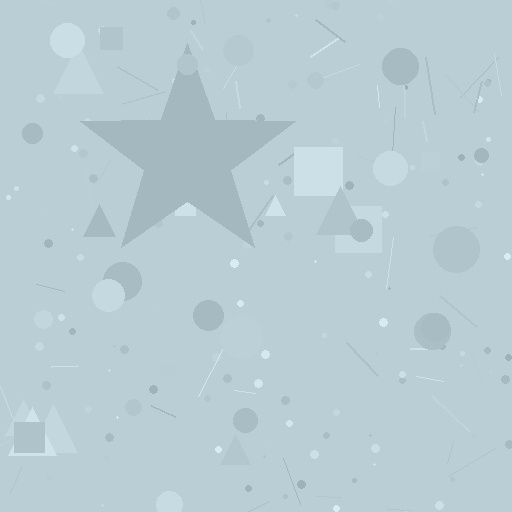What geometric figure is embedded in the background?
A star is embedded in the background.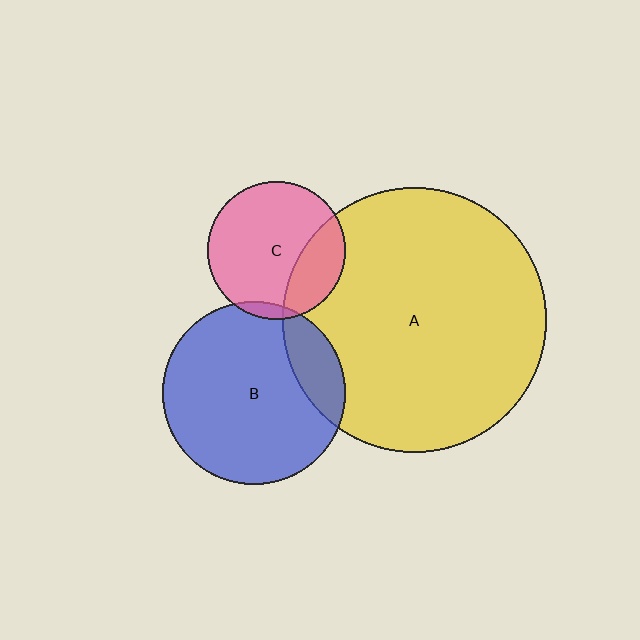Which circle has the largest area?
Circle A (yellow).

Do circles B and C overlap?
Yes.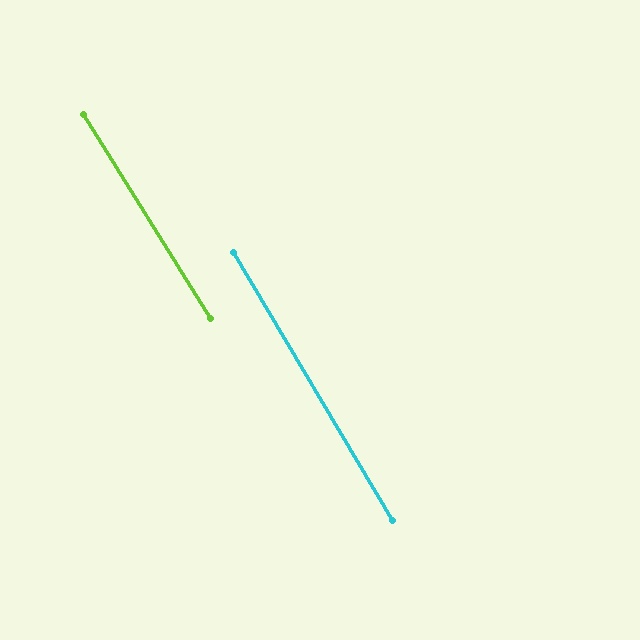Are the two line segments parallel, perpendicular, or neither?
Parallel — their directions differ by only 1.2°.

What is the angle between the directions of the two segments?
Approximately 1 degree.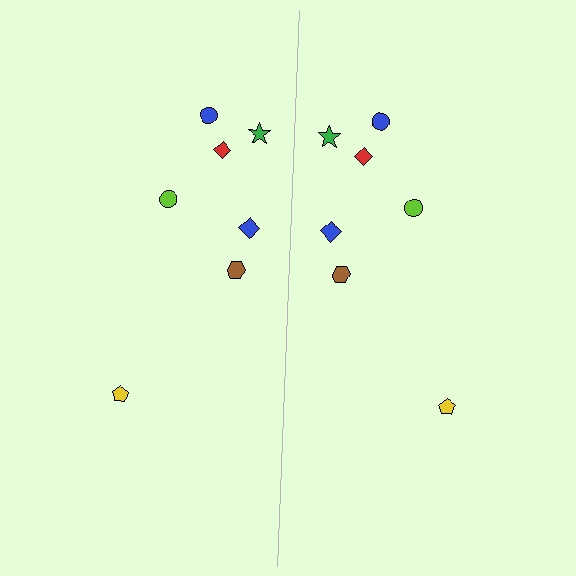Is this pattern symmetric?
Yes, this pattern has bilateral (reflection) symmetry.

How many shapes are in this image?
There are 14 shapes in this image.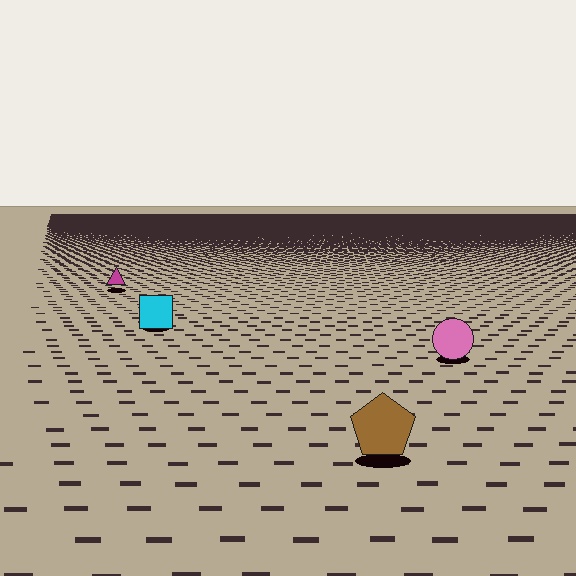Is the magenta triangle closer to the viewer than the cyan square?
No. The cyan square is closer — you can tell from the texture gradient: the ground texture is coarser near it.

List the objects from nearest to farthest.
From nearest to farthest: the brown pentagon, the pink circle, the cyan square, the magenta triangle.